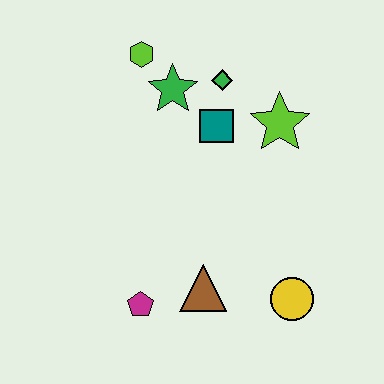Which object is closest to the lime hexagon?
The green star is closest to the lime hexagon.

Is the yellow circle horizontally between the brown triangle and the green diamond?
No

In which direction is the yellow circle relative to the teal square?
The yellow circle is below the teal square.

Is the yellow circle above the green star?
No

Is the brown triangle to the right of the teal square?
No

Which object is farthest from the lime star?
The magenta pentagon is farthest from the lime star.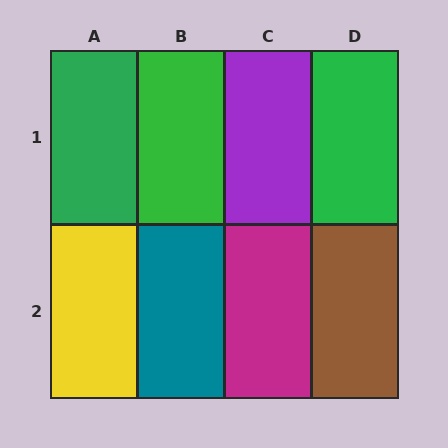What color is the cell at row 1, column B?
Green.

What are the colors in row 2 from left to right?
Yellow, teal, magenta, brown.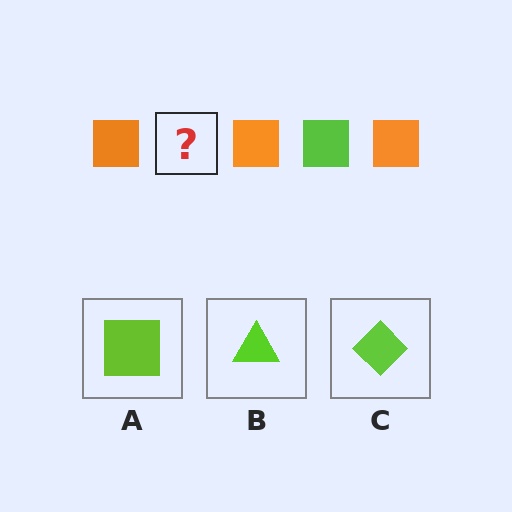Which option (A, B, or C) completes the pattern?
A.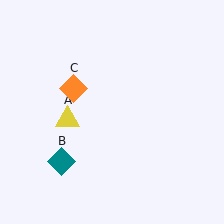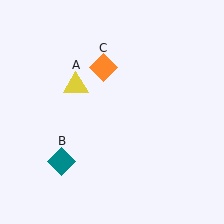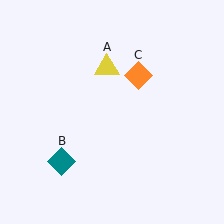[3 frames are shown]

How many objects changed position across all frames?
2 objects changed position: yellow triangle (object A), orange diamond (object C).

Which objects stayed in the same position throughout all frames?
Teal diamond (object B) remained stationary.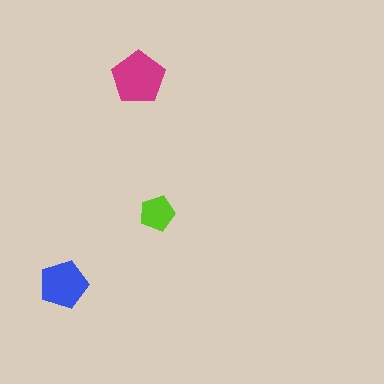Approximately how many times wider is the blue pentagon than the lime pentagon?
About 1.5 times wider.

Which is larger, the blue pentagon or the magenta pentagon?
The magenta one.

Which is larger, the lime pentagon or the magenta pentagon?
The magenta one.